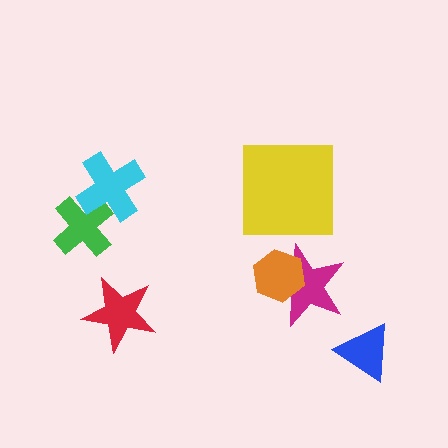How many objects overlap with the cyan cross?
1 object overlaps with the cyan cross.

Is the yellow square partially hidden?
No, no other shape covers it.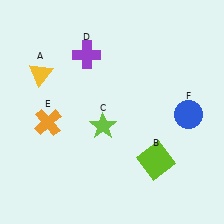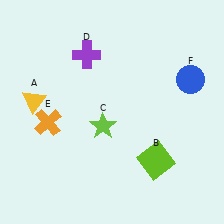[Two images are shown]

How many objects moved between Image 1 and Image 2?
2 objects moved between the two images.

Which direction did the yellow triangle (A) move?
The yellow triangle (A) moved down.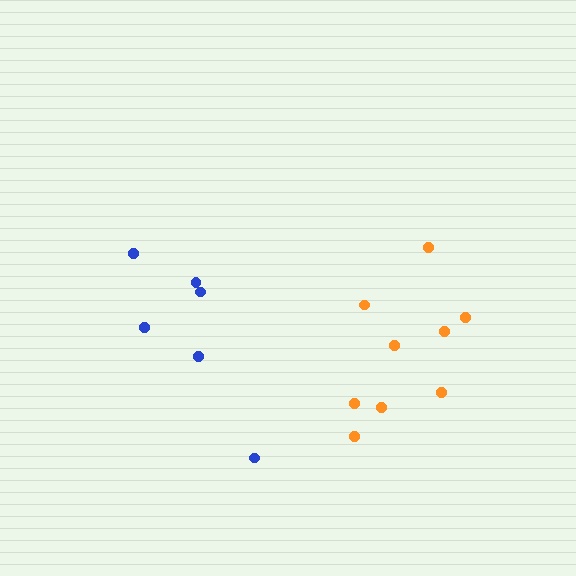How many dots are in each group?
Group 1: 6 dots, Group 2: 9 dots (15 total).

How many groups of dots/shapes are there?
There are 2 groups.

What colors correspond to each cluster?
The clusters are colored: blue, orange.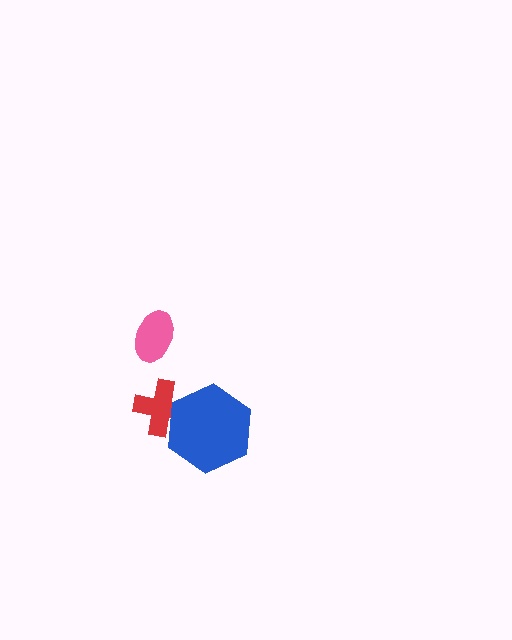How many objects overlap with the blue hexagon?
1 object overlaps with the blue hexagon.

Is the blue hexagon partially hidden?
No, no other shape covers it.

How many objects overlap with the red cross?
1 object overlaps with the red cross.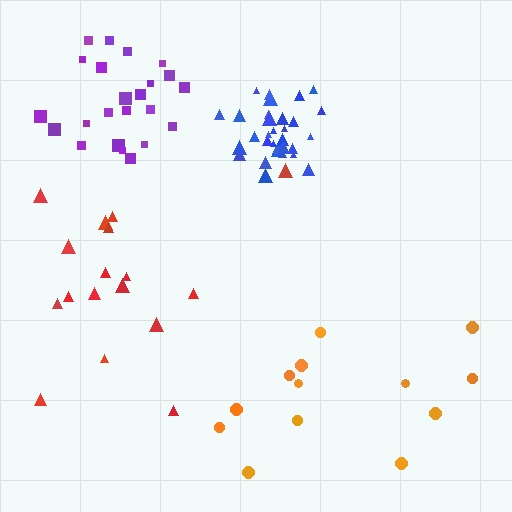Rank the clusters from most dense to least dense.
blue, purple, red, orange.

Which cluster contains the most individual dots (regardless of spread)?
Blue (31).